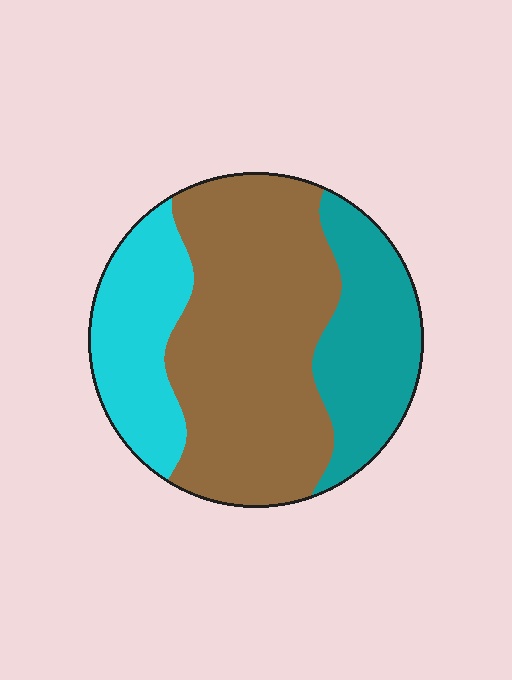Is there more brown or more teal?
Brown.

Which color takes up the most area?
Brown, at roughly 55%.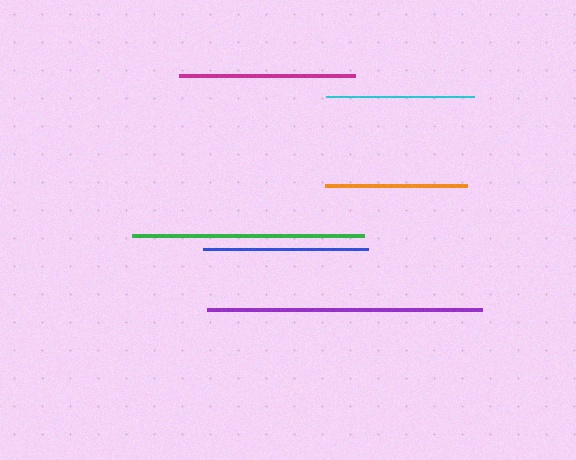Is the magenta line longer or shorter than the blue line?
The magenta line is longer than the blue line.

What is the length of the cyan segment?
The cyan segment is approximately 148 pixels long.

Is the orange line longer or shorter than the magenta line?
The magenta line is longer than the orange line.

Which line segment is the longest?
The purple line is the longest at approximately 275 pixels.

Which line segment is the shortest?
The orange line is the shortest at approximately 142 pixels.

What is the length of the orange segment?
The orange segment is approximately 142 pixels long.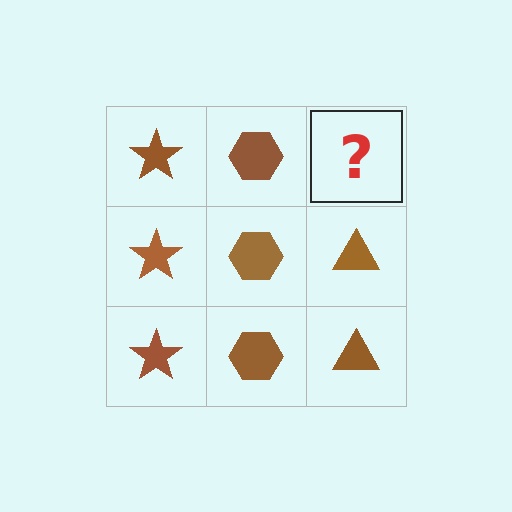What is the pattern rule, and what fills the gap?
The rule is that each column has a consistent shape. The gap should be filled with a brown triangle.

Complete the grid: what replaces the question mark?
The question mark should be replaced with a brown triangle.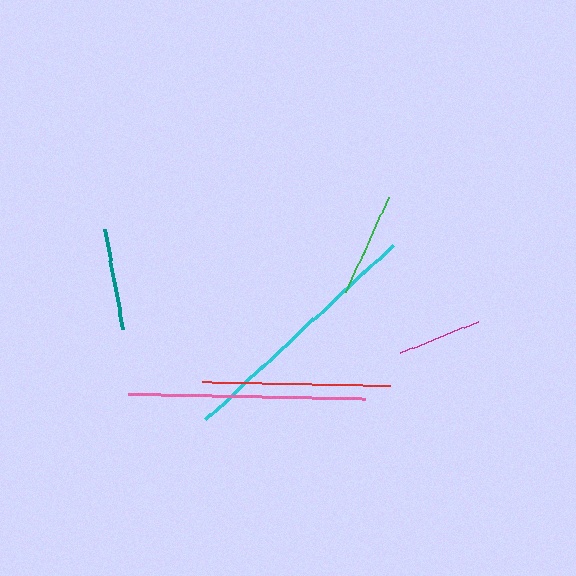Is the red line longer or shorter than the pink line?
The pink line is longer than the red line.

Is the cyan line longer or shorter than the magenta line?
The cyan line is longer than the magenta line.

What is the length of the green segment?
The green segment is approximately 104 pixels long.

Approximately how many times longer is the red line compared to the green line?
The red line is approximately 1.8 times the length of the green line.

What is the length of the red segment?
The red segment is approximately 188 pixels long.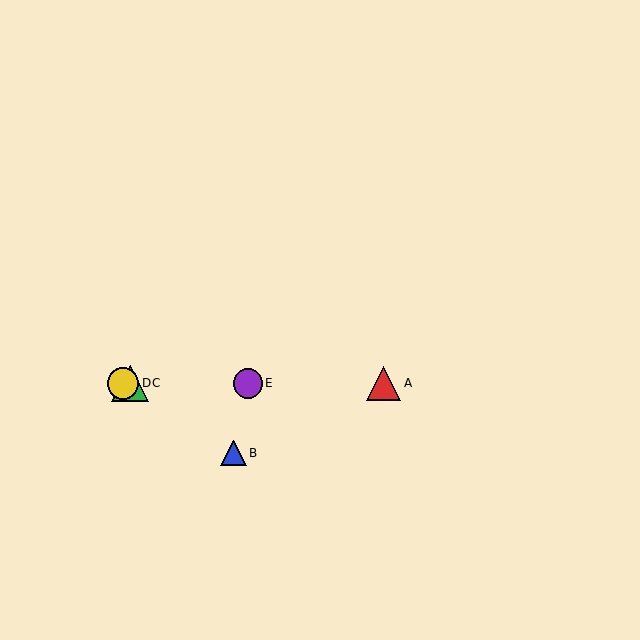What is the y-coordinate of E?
Object E is at y≈383.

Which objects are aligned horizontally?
Objects A, C, D, E are aligned horizontally.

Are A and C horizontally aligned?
Yes, both are at y≈383.